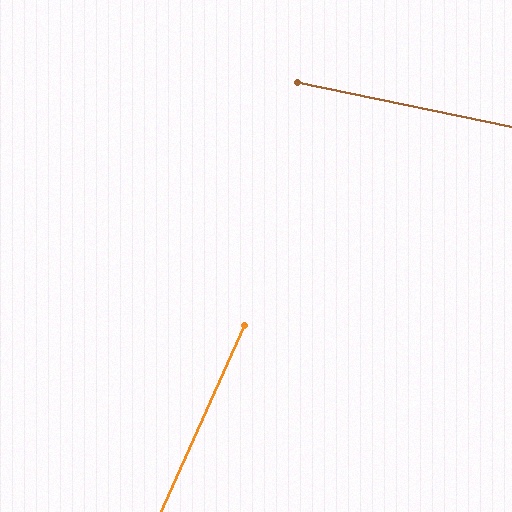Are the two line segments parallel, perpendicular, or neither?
Neither parallel nor perpendicular — they differ by about 78°.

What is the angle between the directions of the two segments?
Approximately 78 degrees.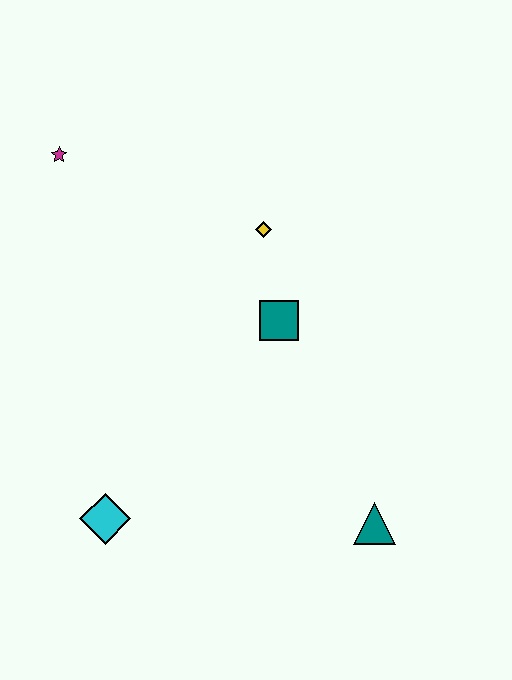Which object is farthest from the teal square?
The magenta star is farthest from the teal square.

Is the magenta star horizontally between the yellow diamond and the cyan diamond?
No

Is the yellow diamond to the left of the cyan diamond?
No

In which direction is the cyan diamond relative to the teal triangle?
The cyan diamond is to the left of the teal triangle.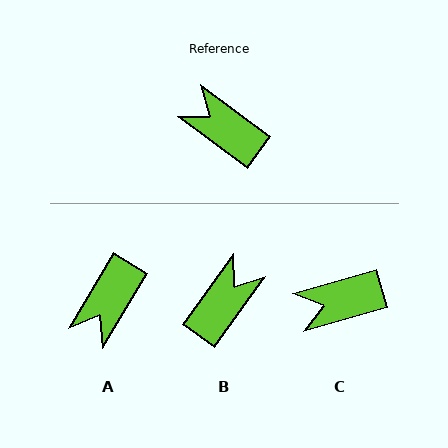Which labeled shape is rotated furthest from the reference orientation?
A, about 96 degrees away.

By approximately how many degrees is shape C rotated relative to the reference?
Approximately 52 degrees counter-clockwise.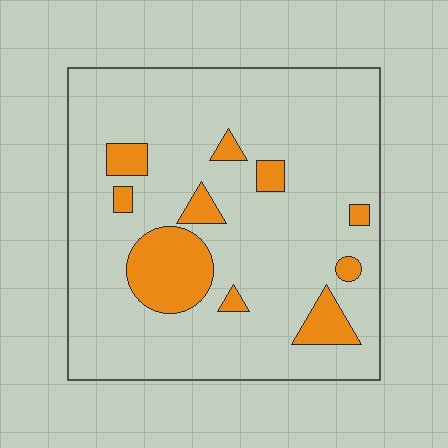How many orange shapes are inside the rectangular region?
10.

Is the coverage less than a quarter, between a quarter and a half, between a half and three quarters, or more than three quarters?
Less than a quarter.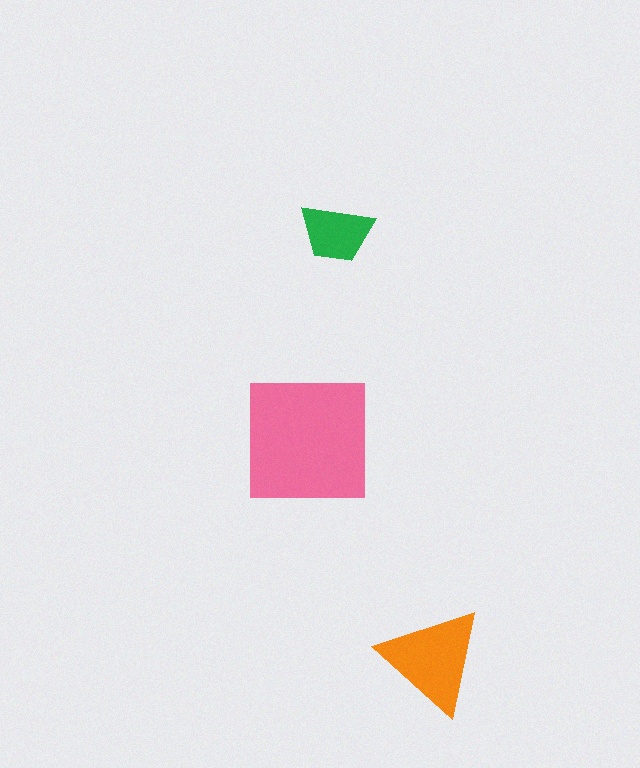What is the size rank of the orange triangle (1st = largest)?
2nd.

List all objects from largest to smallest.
The pink square, the orange triangle, the green trapezoid.